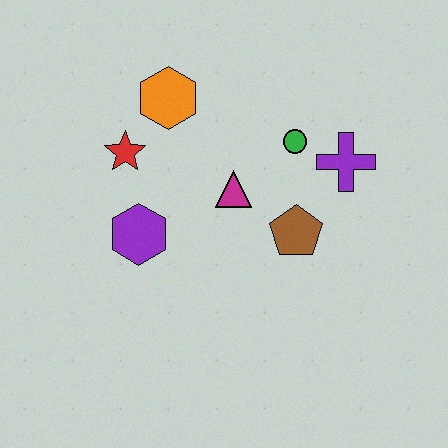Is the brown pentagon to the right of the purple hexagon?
Yes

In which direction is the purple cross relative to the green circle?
The purple cross is to the right of the green circle.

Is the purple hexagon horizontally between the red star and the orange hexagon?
Yes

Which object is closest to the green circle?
The purple cross is closest to the green circle.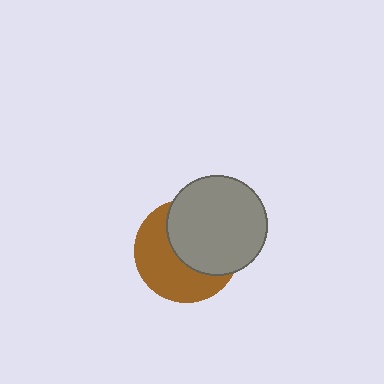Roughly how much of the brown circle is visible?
About half of it is visible (roughly 49%).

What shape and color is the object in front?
The object in front is a gray circle.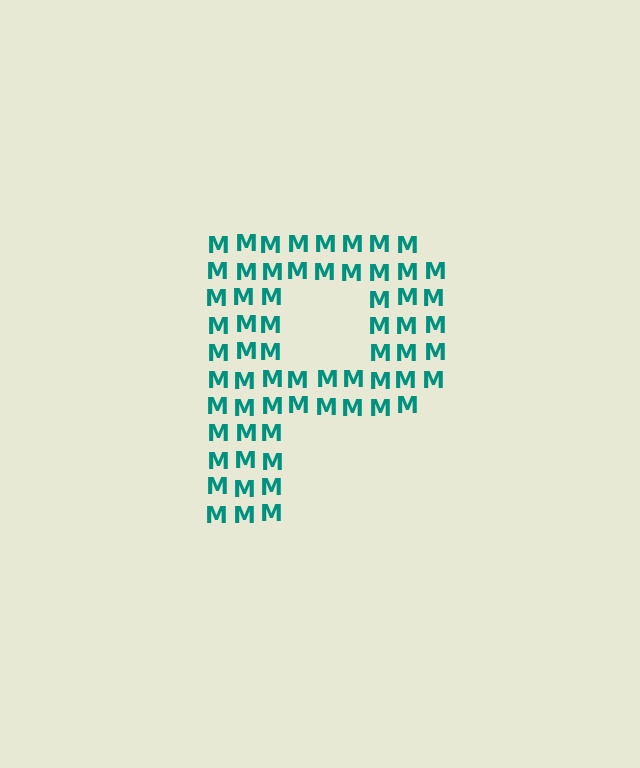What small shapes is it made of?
It is made of small letter M's.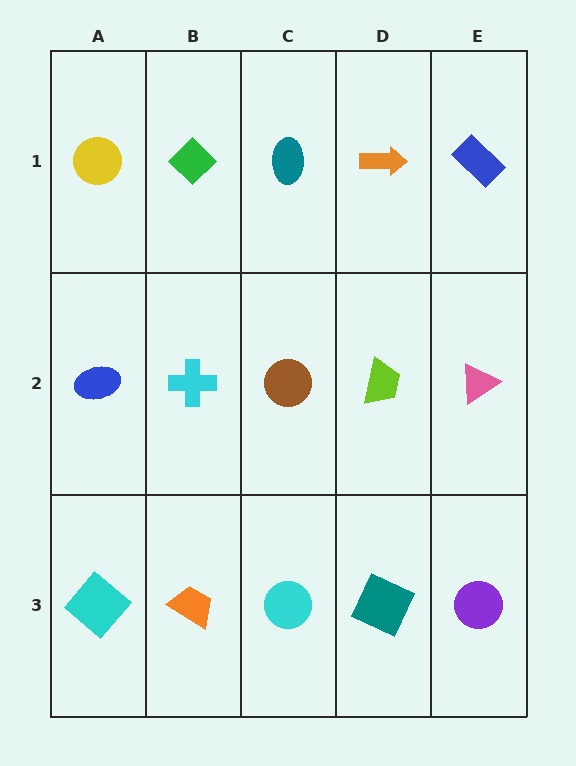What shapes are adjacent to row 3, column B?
A cyan cross (row 2, column B), a cyan diamond (row 3, column A), a cyan circle (row 3, column C).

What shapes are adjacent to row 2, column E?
A blue rectangle (row 1, column E), a purple circle (row 3, column E), a lime trapezoid (row 2, column D).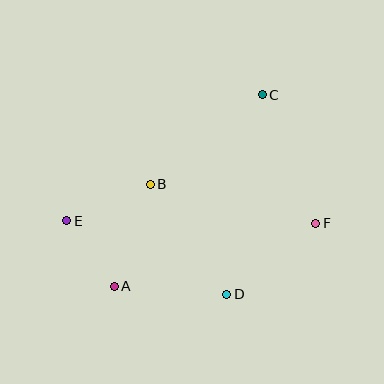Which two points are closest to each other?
Points A and E are closest to each other.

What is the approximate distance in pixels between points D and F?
The distance between D and F is approximately 114 pixels.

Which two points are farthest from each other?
Points E and F are farthest from each other.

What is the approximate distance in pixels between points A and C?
The distance between A and C is approximately 242 pixels.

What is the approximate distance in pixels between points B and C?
The distance between B and C is approximately 143 pixels.